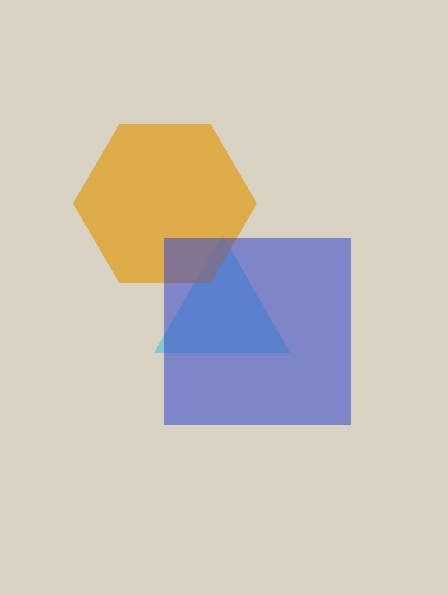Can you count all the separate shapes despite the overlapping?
Yes, there are 3 separate shapes.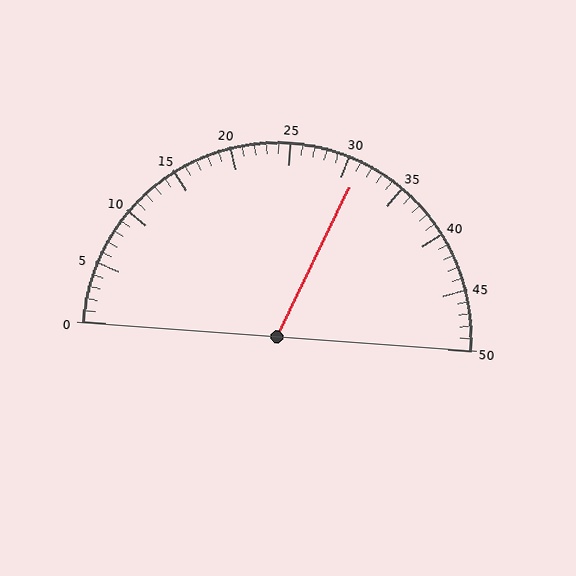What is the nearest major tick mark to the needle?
The nearest major tick mark is 30.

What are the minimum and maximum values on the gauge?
The gauge ranges from 0 to 50.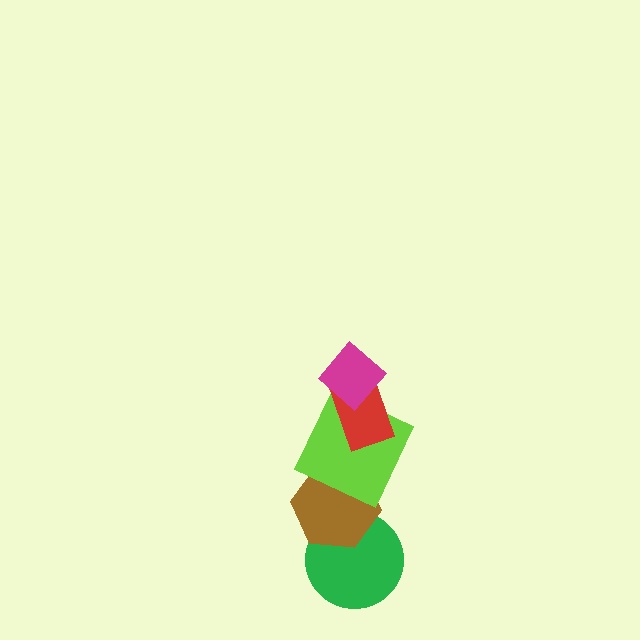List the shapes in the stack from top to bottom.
From top to bottom: the magenta diamond, the red rectangle, the lime square, the brown hexagon, the green circle.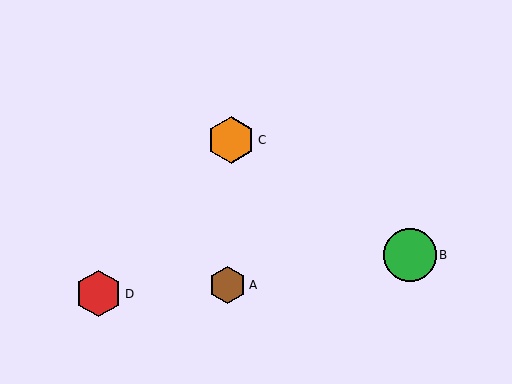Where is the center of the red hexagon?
The center of the red hexagon is at (99, 294).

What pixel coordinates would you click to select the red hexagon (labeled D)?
Click at (99, 294) to select the red hexagon D.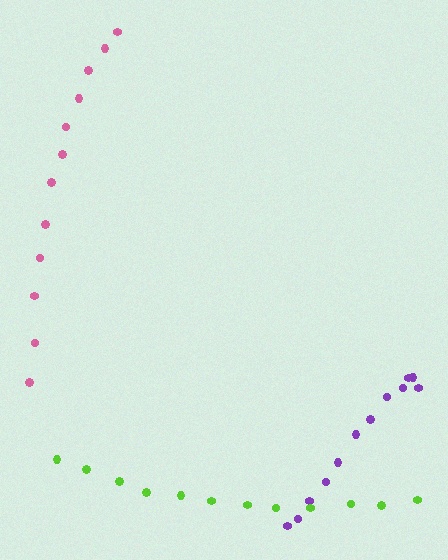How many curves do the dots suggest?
There are 3 distinct paths.